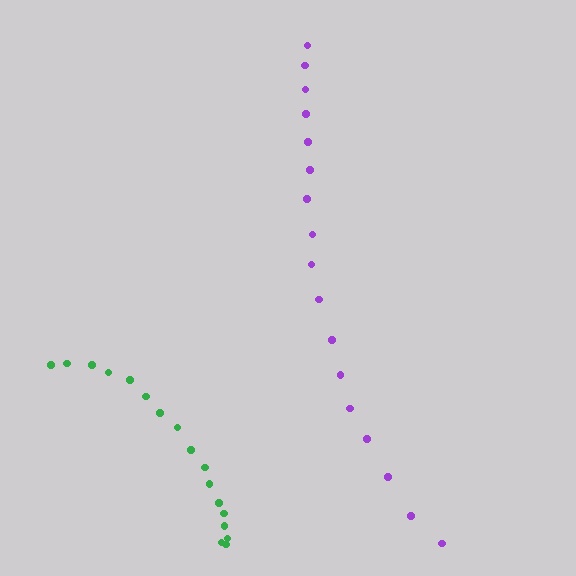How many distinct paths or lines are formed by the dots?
There are 2 distinct paths.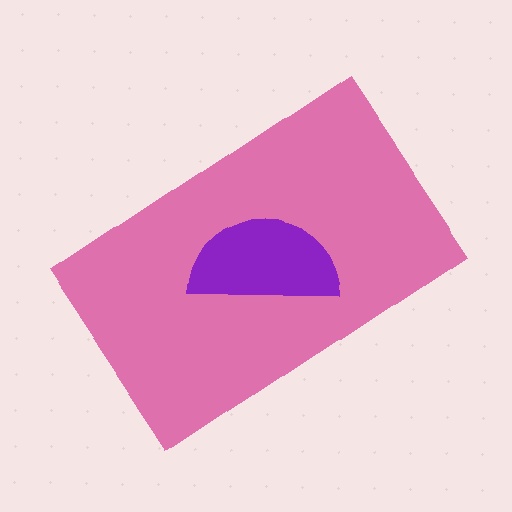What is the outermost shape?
The pink rectangle.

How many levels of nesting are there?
2.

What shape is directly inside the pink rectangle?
The purple semicircle.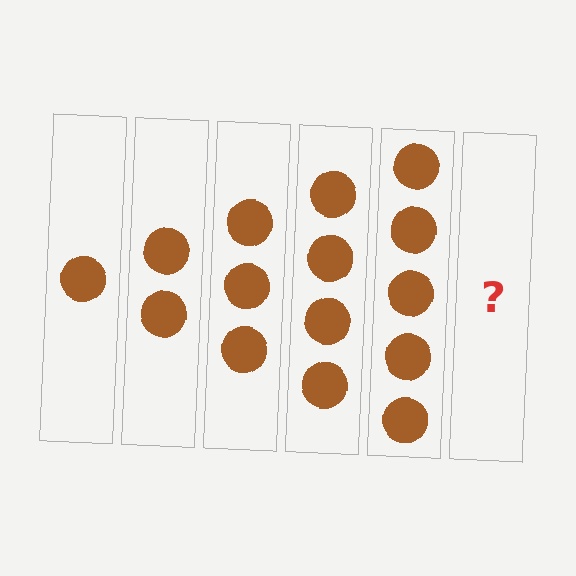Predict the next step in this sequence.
The next step is 6 circles.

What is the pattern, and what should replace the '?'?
The pattern is that each step adds one more circle. The '?' should be 6 circles.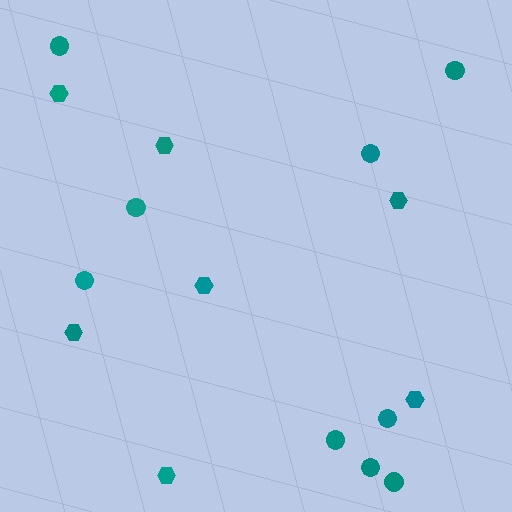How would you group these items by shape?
There are 2 groups: one group of hexagons (7) and one group of circles (9).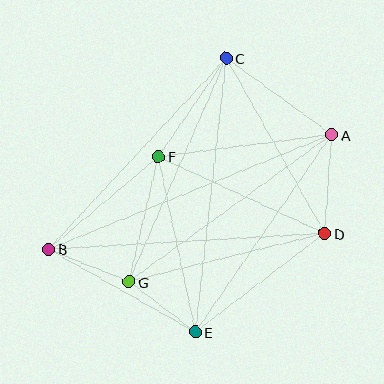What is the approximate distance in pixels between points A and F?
The distance between A and F is approximately 175 pixels.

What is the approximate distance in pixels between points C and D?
The distance between C and D is approximately 201 pixels.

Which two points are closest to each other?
Points E and G are closest to each other.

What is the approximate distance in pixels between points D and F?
The distance between D and F is approximately 183 pixels.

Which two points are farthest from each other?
Points A and B are farthest from each other.